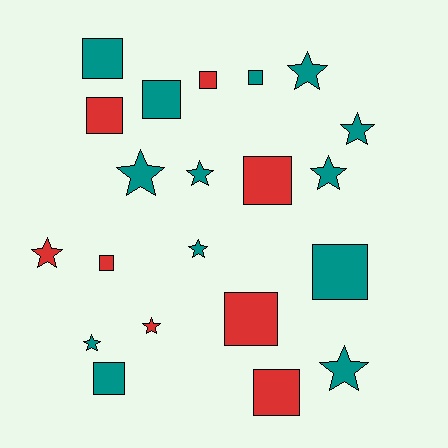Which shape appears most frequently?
Square, with 11 objects.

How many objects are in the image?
There are 21 objects.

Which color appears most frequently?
Teal, with 13 objects.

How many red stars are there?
There are 2 red stars.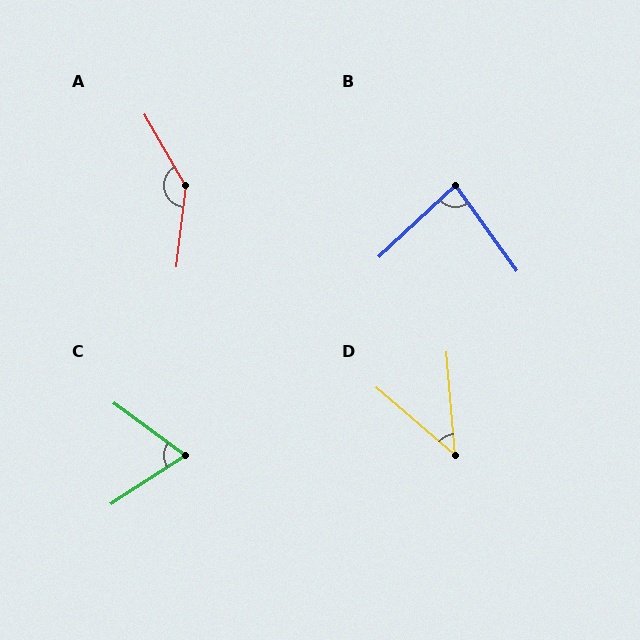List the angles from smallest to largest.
D (45°), C (70°), B (83°), A (143°).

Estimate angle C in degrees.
Approximately 70 degrees.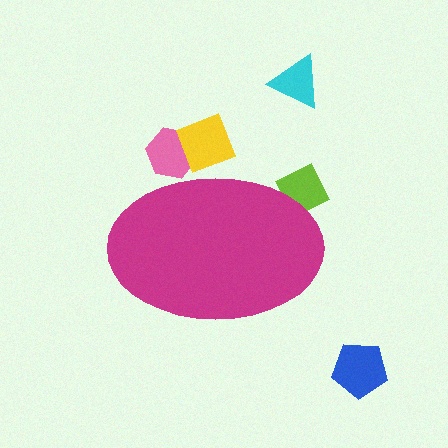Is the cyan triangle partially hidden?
No, the cyan triangle is fully visible.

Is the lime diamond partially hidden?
Yes, the lime diamond is partially hidden behind the magenta ellipse.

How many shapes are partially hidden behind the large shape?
3 shapes are partially hidden.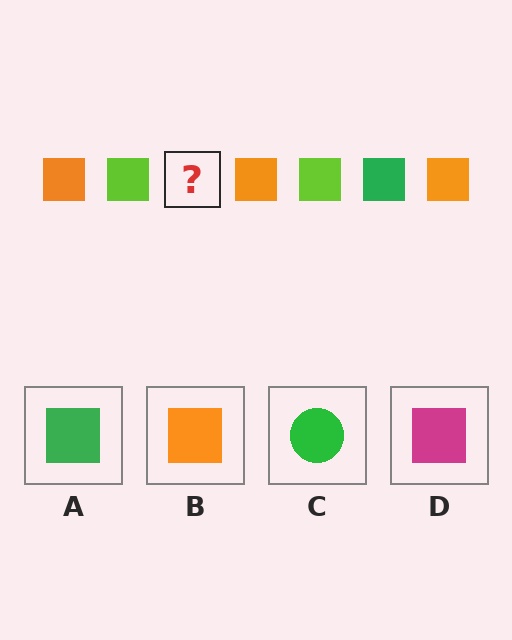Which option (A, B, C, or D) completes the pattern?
A.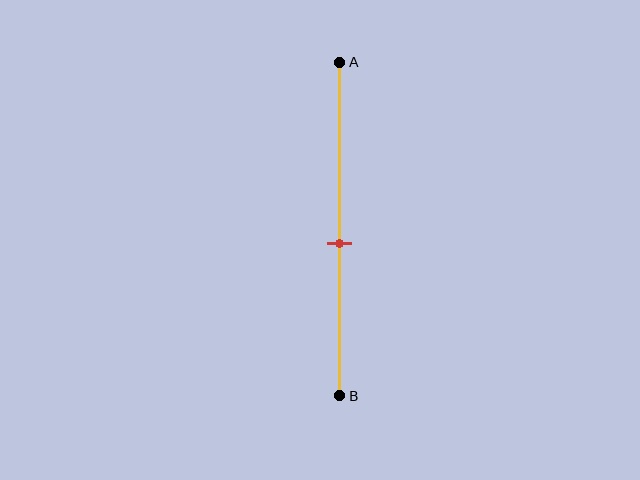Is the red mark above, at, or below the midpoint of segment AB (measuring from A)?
The red mark is below the midpoint of segment AB.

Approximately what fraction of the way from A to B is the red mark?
The red mark is approximately 55% of the way from A to B.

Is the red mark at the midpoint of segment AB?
No, the mark is at about 55% from A, not at the 50% midpoint.